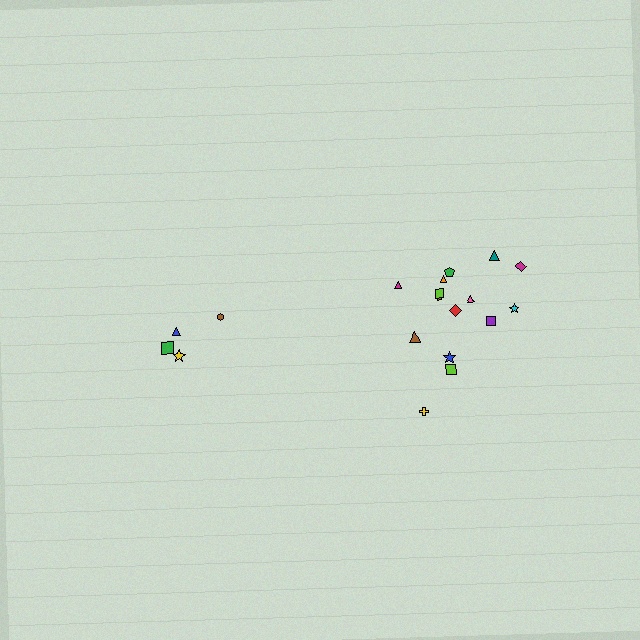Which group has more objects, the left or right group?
The right group.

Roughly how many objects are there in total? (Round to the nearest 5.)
Roughly 20 objects in total.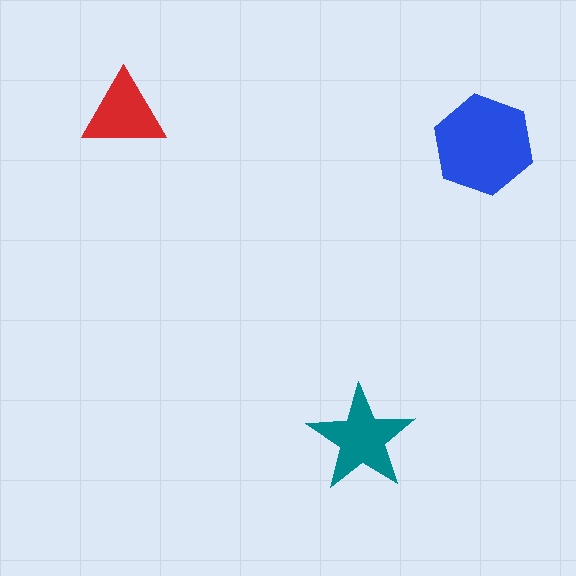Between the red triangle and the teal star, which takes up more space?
The teal star.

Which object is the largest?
The blue hexagon.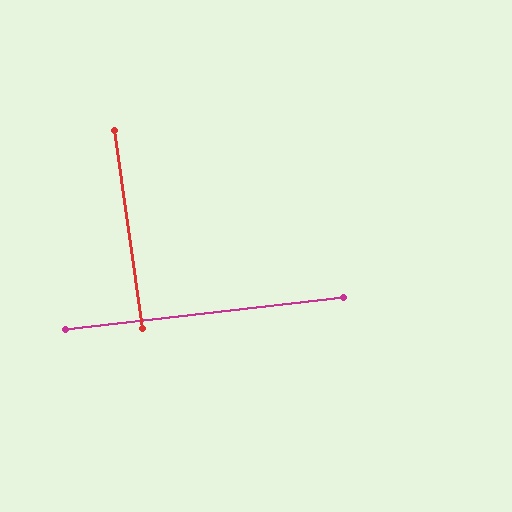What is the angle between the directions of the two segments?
Approximately 88 degrees.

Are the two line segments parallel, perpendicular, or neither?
Perpendicular — they meet at approximately 88°.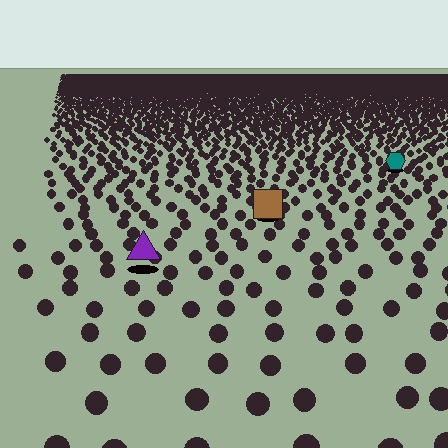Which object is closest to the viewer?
The purple triangle is closest. The texture marks near it are larger and more spread out.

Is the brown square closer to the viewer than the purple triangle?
No. The purple triangle is closer — you can tell from the texture gradient: the ground texture is coarser near it.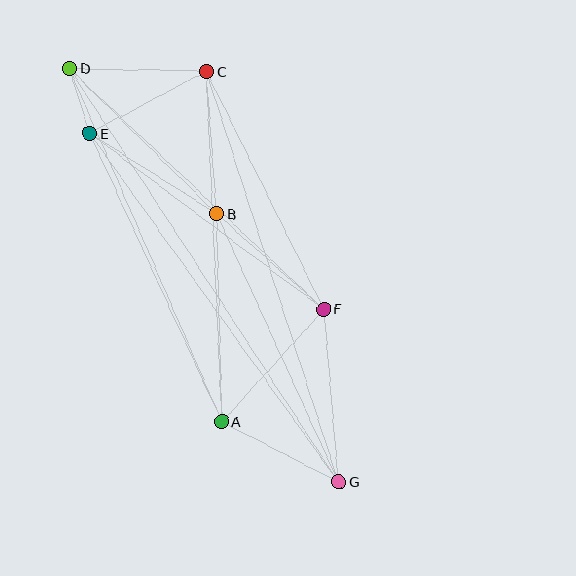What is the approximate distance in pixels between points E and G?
The distance between E and G is approximately 428 pixels.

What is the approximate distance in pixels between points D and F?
The distance between D and F is approximately 351 pixels.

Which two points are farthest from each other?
Points D and G are farthest from each other.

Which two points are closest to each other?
Points D and E are closest to each other.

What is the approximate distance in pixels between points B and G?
The distance between B and G is approximately 295 pixels.